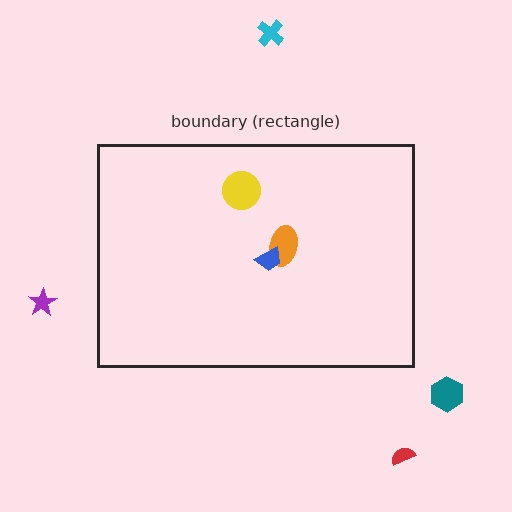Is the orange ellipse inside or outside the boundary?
Inside.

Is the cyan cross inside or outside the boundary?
Outside.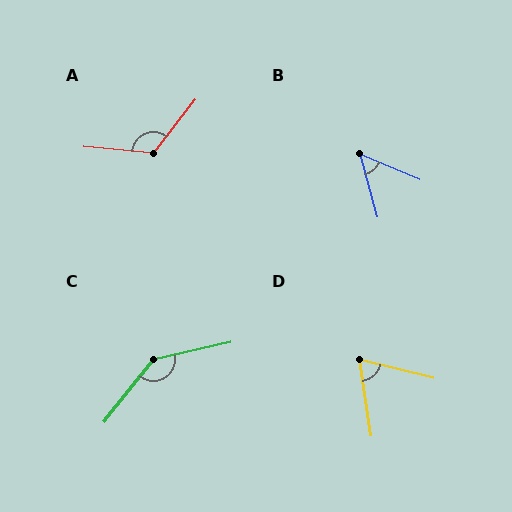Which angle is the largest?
C, at approximately 141 degrees.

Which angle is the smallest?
B, at approximately 52 degrees.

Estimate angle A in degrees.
Approximately 122 degrees.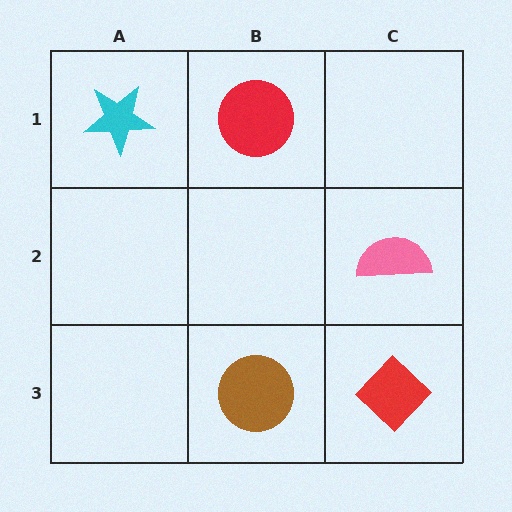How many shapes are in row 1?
2 shapes.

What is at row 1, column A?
A cyan star.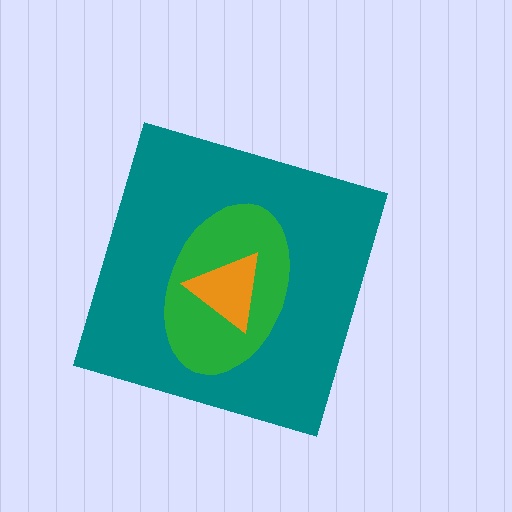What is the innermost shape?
The orange triangle.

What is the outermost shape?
The teal diamond.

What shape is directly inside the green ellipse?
The orange triangle.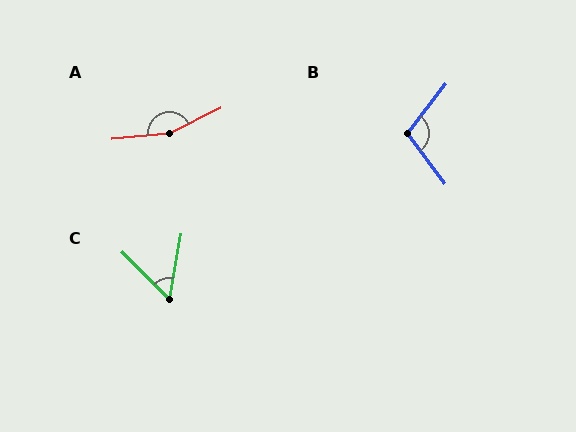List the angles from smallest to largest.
C (55°), B (105°), A (159°).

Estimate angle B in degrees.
Approximately 105 degrees.